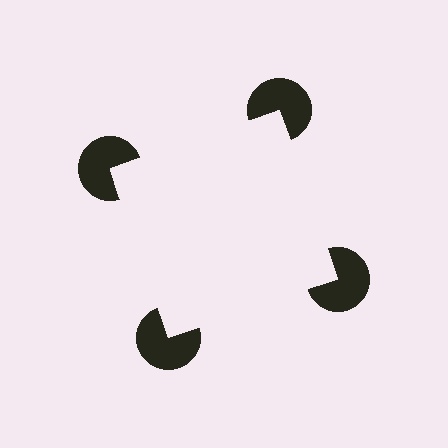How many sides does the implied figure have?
4 sides.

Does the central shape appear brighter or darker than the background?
It typically appears slightly brighter than the background, even though no actual brightness change is drawn.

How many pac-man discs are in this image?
There are 4 — one at each vertex of the illusory square.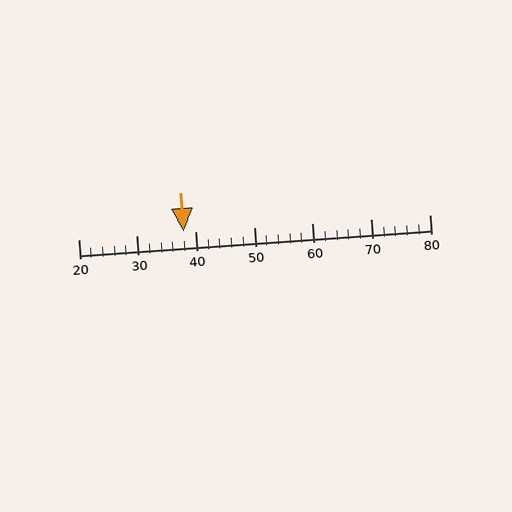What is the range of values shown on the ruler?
The ruler shows values from 20 to 80.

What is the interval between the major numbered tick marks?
The major tick marks are spaced 10 units apart.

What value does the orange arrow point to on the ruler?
The orange arrow points to approximately 38.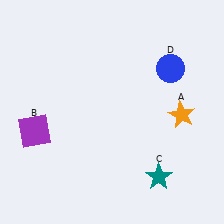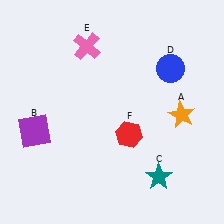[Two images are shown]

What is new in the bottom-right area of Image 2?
A red hexagon (F) was added in the bottom-right area of Image 2.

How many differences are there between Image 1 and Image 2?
There are 2 differences between the two images.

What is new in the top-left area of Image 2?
A pink cross (E) was added in the top-left area of Image 2.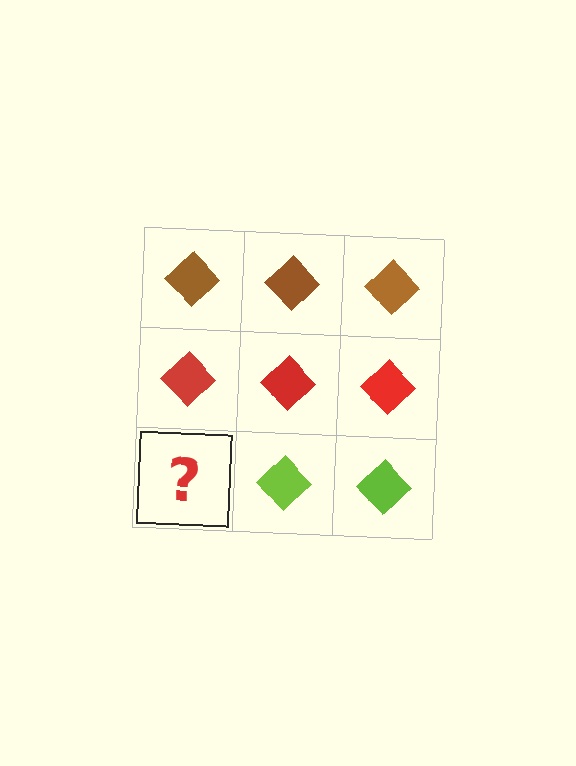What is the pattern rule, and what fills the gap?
The rule is that each row has a consistent color. The gap should be filled with a lime diamond.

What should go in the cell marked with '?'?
The missing cell should contain a lime diamond.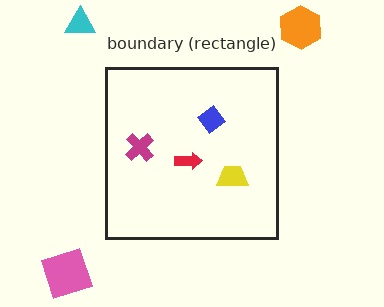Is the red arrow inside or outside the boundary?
Inside.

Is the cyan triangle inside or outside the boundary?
Outside.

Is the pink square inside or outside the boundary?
Outside.